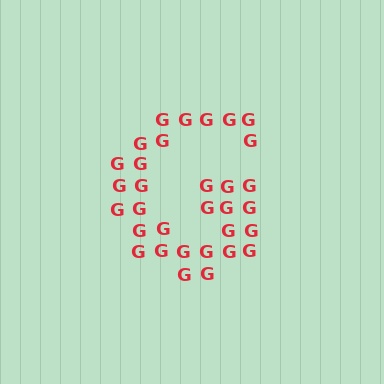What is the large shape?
The large shape is the letter G.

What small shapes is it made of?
It is made of small letter G's.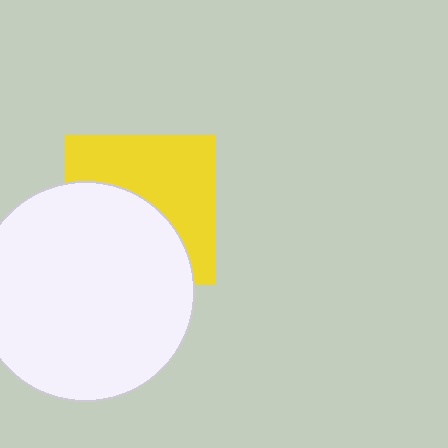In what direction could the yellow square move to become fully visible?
The yellow square could move up. That would shift it out from behind the white circle entirely.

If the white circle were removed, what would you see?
You would see the complete yellow square.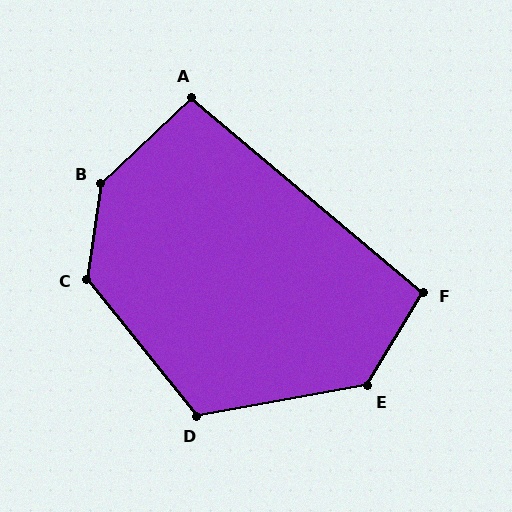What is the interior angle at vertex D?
Approximately 119 degrees (obtuse).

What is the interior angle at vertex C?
Approximately 133 degrees (obtuse).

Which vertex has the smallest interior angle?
A, at approximately 96 degrees.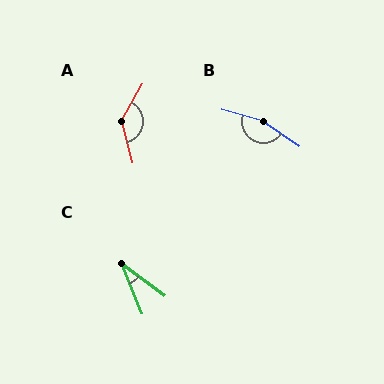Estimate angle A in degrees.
Approximately 136 degrees.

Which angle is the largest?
B, at approximately 160 degrees.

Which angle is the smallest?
C, at approximately 30 degrees.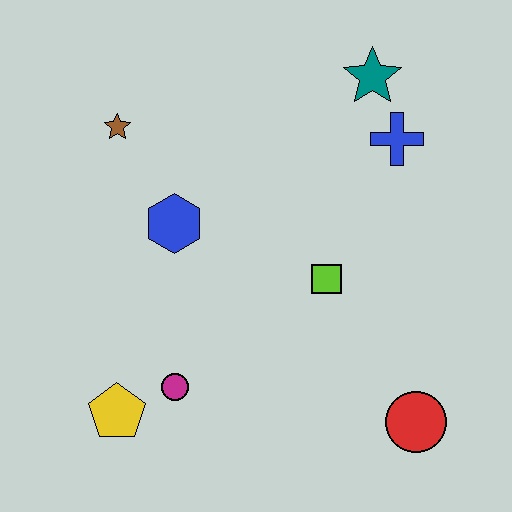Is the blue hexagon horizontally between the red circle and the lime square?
No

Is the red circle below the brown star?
Yes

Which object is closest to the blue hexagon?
The brown star is closest to the blue hexagon.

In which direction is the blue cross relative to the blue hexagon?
The blue cross is to the right of the blue hexagon.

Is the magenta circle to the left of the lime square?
Yes